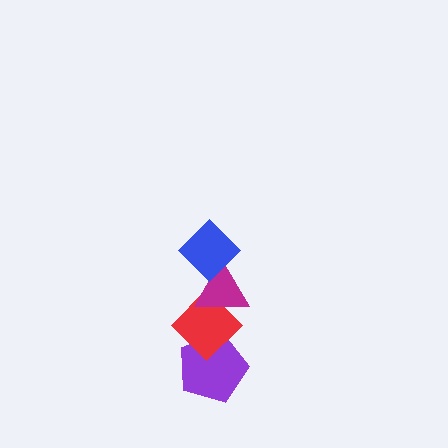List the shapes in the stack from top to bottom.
From top to bottom: the blue diamond, the magenta triangle, the red diamond, the purple pentagon.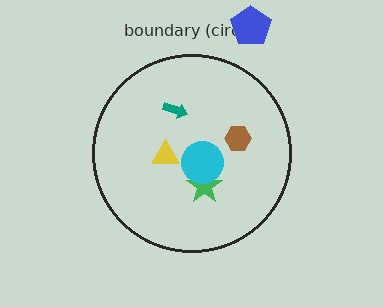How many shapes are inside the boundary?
5 inside, 1 outside.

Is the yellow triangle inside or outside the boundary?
Inside.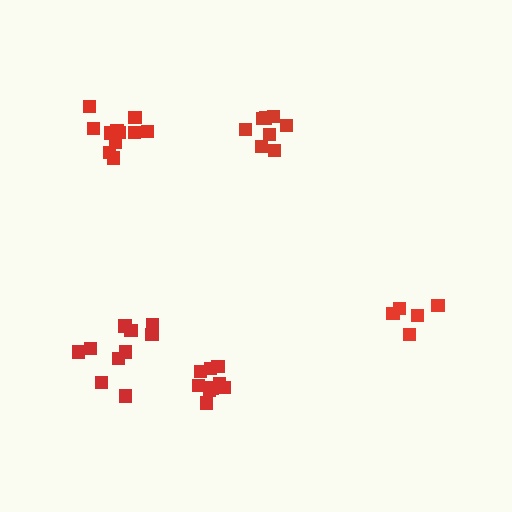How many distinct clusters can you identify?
There are 5 distinct clusters.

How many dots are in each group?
Group 1: 8 dots, Group 2: 9 dots, Group 3: 10 dots, Group 4: 5 dots, Group 5: 11 dots (43 total).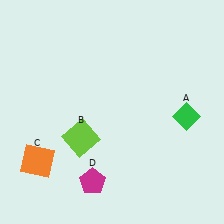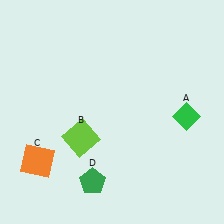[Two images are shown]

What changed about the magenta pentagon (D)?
In Image 1, D is magenta. In Image 2, it changed to green.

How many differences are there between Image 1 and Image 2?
There is 1 difference between the two images.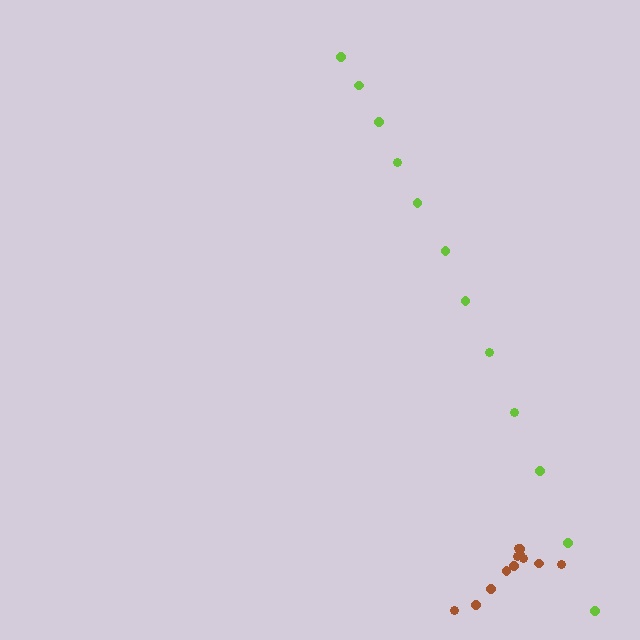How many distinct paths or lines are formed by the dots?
There are 2 distinct paths.